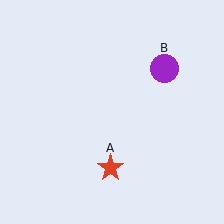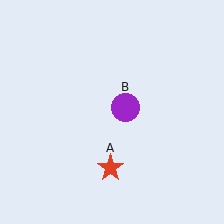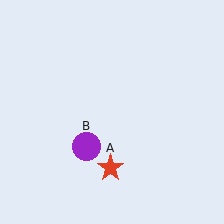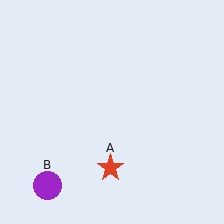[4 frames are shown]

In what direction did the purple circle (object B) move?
The purple circle (object B) moved down and to the left.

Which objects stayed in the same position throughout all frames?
Red star (object A) remained stationary.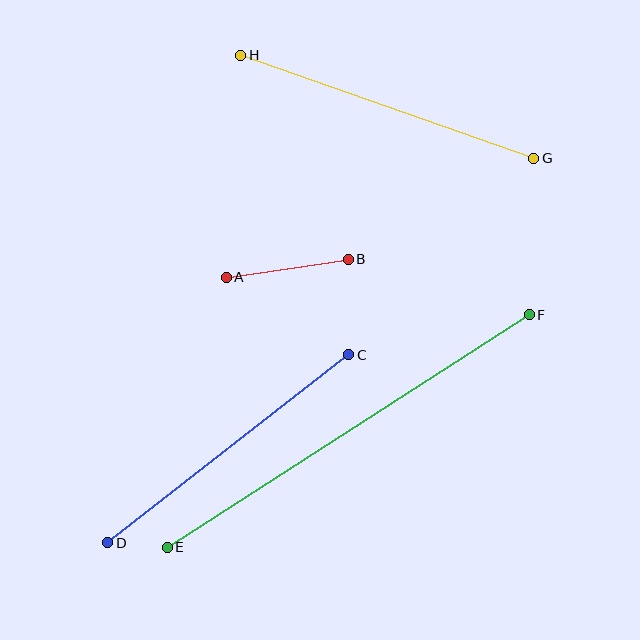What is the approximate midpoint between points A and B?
The midpoint is at approximately (287, 268) pixels.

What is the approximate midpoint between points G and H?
The midpoint is at approximately (387, 107) pixels.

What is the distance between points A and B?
The distance is approximately 123 pixels.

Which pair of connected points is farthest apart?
Points E and F are farthest apart.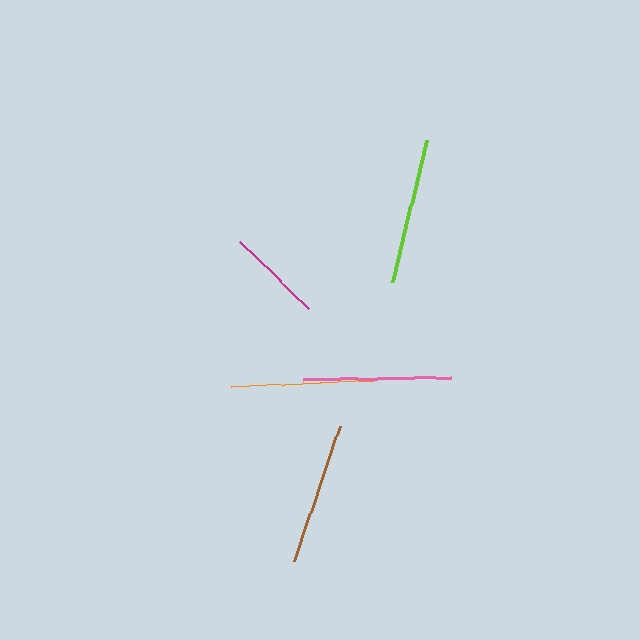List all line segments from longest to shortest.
From longest to shortest: pink, lime, orange, brown, magenta.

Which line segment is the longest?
The pink line is the longest at approximately 148 pixels.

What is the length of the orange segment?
The orange segment is approximately 143 pixels long.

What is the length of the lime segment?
The lime segment is approximately 146 pixels long.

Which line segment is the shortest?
The magenta line is the shortest at approximately 96 pixels.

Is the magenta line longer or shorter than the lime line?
The lime line is longer than the magenta line.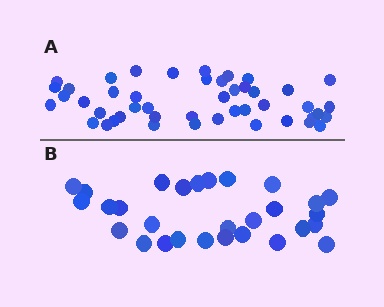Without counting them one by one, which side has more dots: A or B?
Region A (the top region) has more dots.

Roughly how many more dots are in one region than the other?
Region A has approximately 15 more dots than region B.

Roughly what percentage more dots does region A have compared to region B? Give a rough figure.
About 60% more.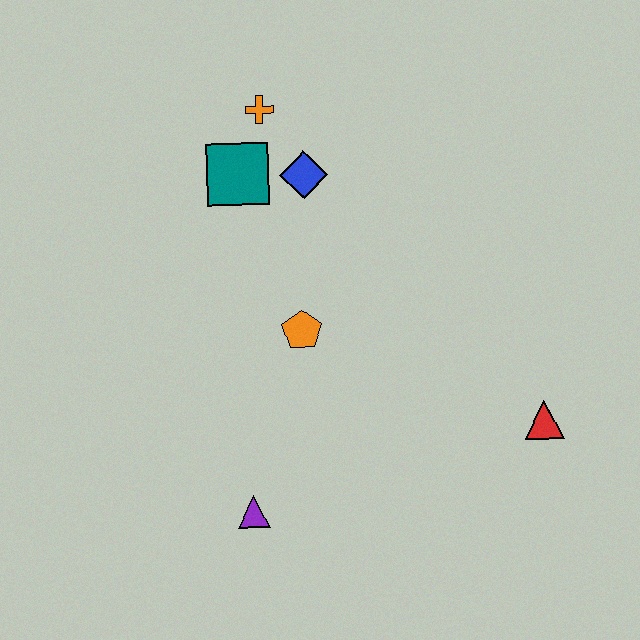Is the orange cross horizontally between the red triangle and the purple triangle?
Yes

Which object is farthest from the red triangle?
The orange cross is farthest from the red triangle.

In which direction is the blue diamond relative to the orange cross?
The blue diamond is below the orange cross.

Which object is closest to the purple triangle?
The orange pentagon is closest to the purple triangle.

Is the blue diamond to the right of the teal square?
Yes